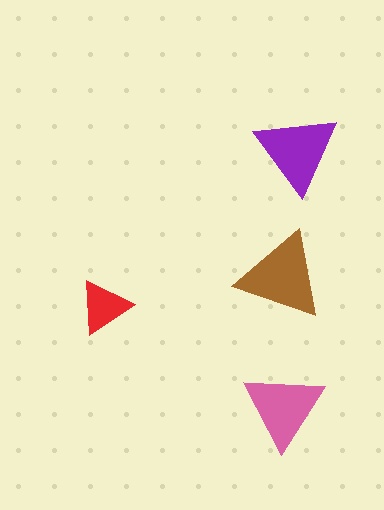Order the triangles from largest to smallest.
the brown one, the purple one, the pink one, the red one.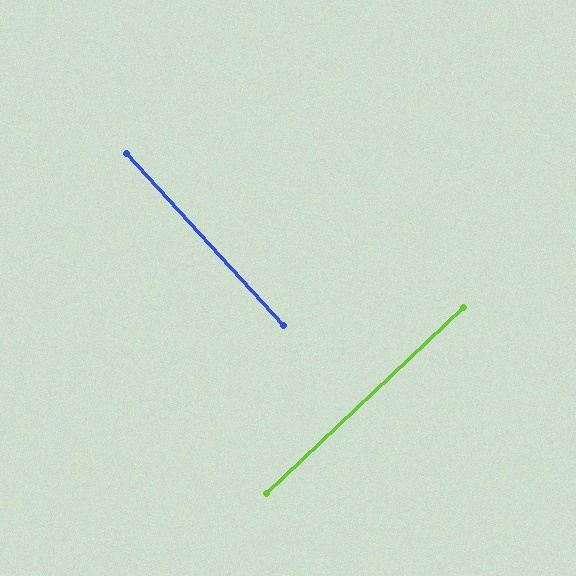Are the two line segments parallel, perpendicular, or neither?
Perpendicular — they meet at approximately 89°.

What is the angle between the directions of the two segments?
Approximately 89 degrees.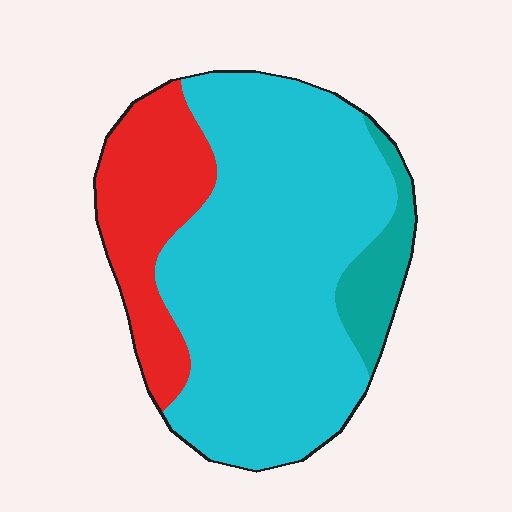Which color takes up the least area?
Teal, at roughly 10%.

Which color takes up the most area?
Cyan, at roughly 70%.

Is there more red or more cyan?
Cyan.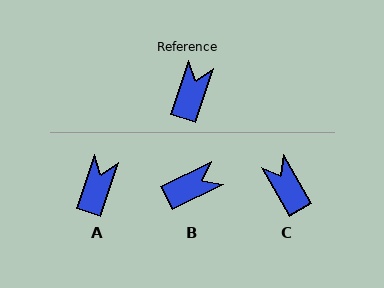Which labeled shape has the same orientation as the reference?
A.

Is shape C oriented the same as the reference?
No, it is off by about 48 degrees.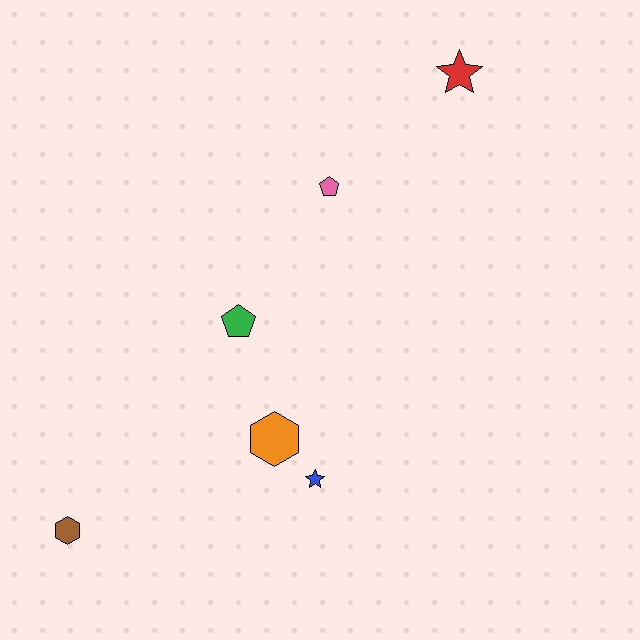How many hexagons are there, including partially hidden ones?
There are 2 hexagons.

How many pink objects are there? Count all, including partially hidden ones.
There is 1 pink object.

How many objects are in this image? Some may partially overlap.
There are 6 objects.